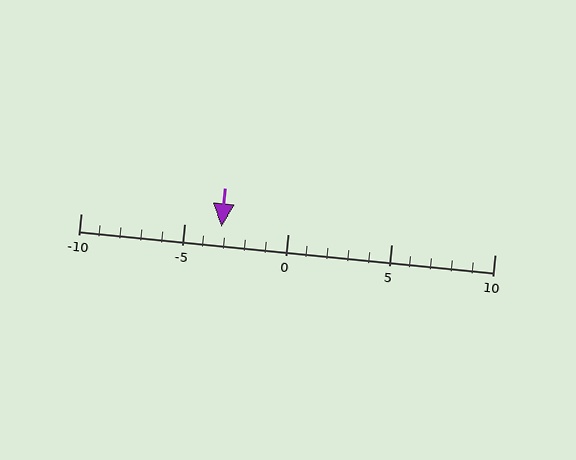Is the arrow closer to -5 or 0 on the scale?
The arrow is closer to -5.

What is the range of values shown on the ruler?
The ruler shows values from -10 to 10.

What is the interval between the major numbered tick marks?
The major tick marks are spaced 5 units apart.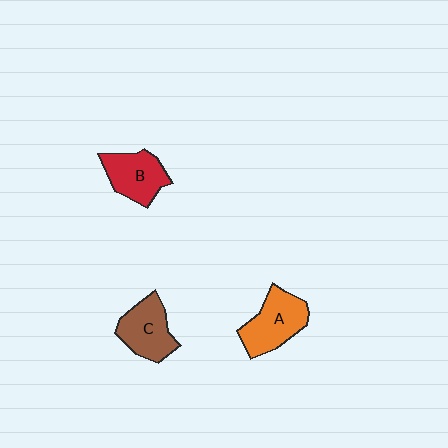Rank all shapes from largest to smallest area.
From largest to smallest: A (orange), C (brown), B (red).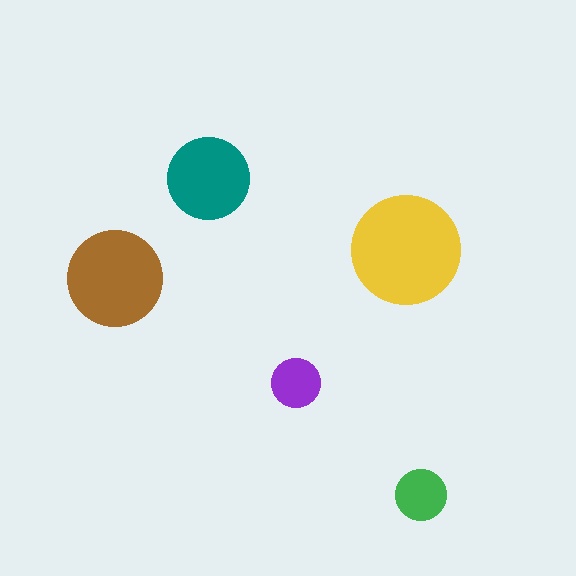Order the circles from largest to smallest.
the yellow one, the brown one, the teal one, the green one, the purple one.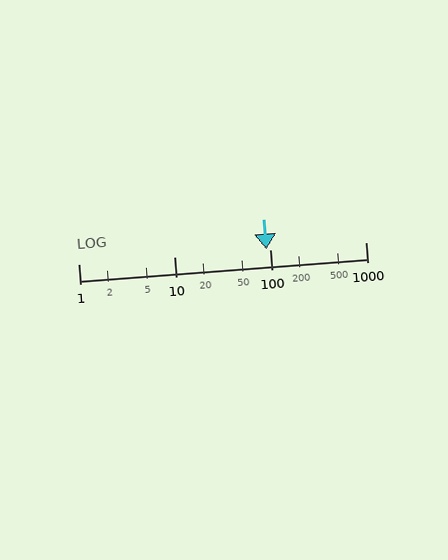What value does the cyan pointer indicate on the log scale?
The pointer indicates approximately 91.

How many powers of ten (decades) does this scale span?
The scale spans 3 decades, from 1 to 1000.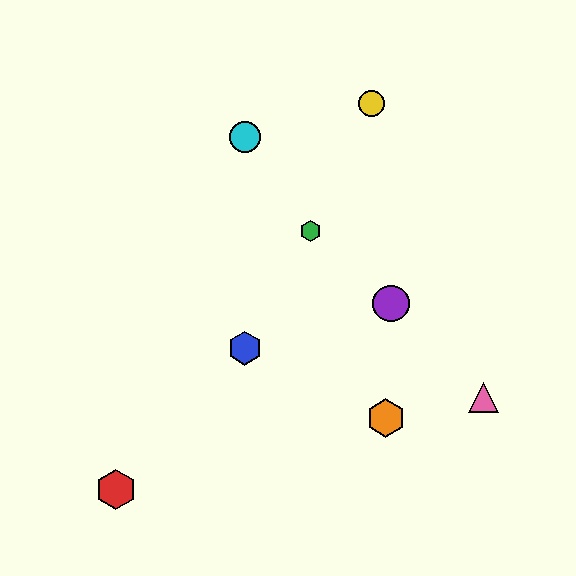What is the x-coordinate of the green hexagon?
The green hexagon is at x≈310.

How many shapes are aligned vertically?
2 shapes (the blue hexagon, the cyan circle) are aligned vertically.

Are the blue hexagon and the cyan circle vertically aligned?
Yes, both are at x≈245.